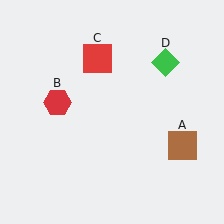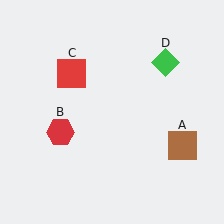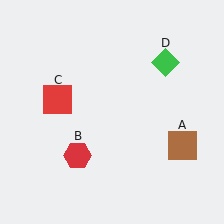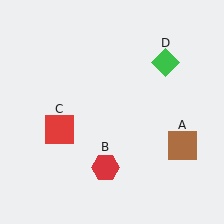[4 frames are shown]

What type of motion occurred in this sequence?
The red hexagon (object B), red square (object C) rotated counterclockwise around the center of the scene.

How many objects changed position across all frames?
2 objects changed position: red hexagon (object B), red square (object C).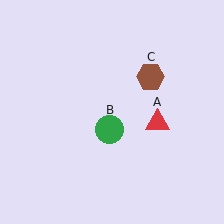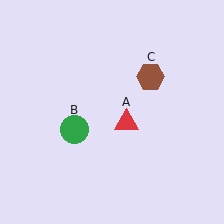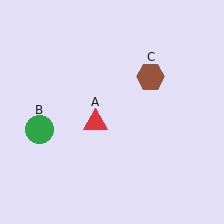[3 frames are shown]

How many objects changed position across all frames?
2 objects changed position: red triangle (object A), green circle (object B).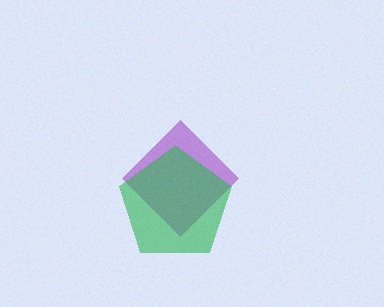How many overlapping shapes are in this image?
There are 2 overlapping shapes in the image.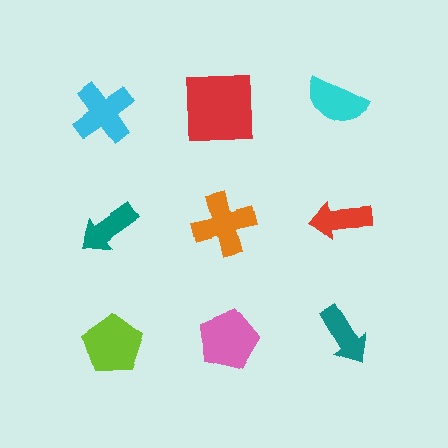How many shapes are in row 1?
3 shapes.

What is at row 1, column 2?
A red square.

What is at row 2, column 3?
A red arrow.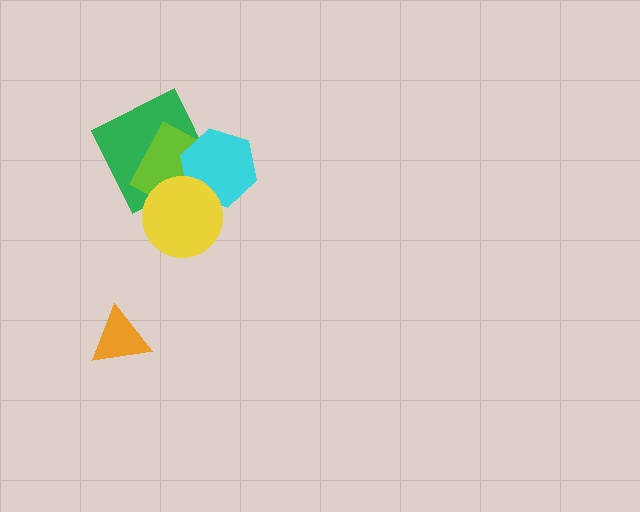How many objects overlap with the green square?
3 objects overlap with the green square.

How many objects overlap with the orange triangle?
0 objects overlap with the orange triangle.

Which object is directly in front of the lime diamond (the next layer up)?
The cyan hexagon is directly in front of the lime diamond.